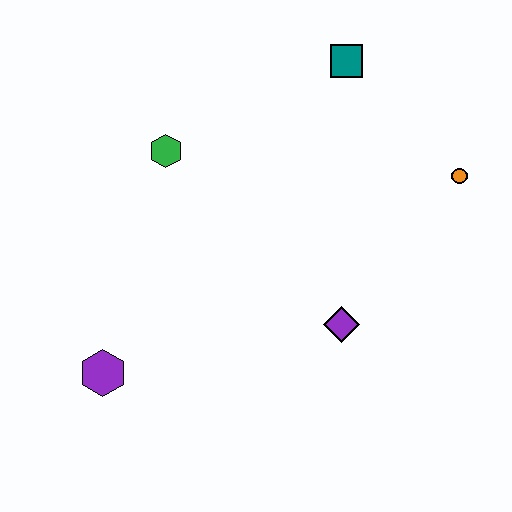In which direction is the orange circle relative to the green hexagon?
The orange circle is to the right of the green hexagon.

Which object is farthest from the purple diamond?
The teal square is farthest from the purple diamond.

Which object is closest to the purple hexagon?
The green hexagon is closest to the purple hexagon.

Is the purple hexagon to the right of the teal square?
No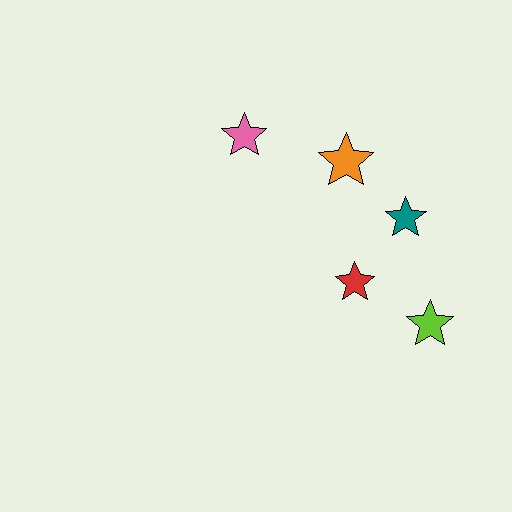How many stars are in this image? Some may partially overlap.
There are 5 stars.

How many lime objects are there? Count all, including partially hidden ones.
There is 1 lime object.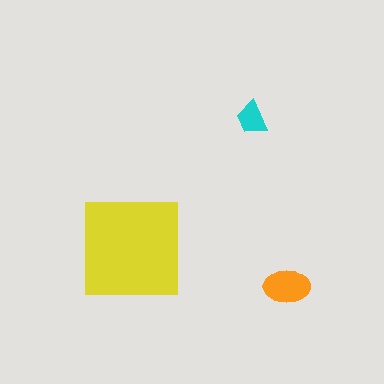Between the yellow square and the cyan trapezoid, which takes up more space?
The yellow square.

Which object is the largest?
The yellow square.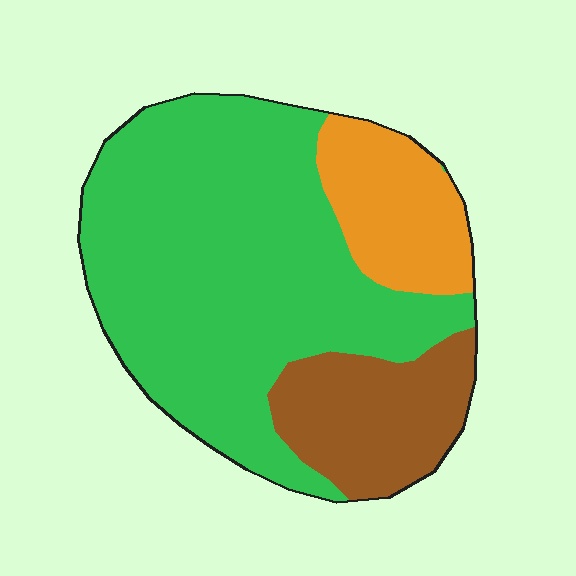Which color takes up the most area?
Green, at roughly 65%.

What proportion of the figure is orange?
Orange covers 16% of the figure.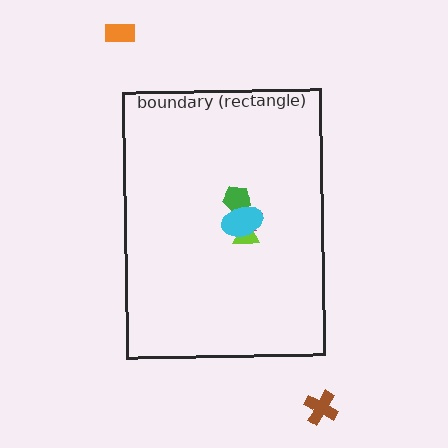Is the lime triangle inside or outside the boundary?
Inside.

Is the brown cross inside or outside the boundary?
Outside.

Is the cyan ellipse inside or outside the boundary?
Inside.